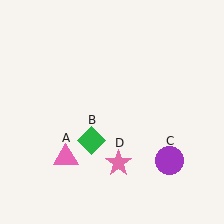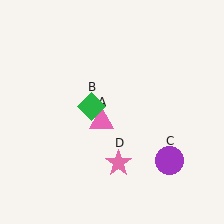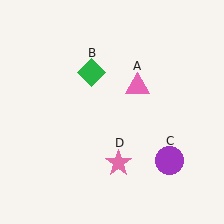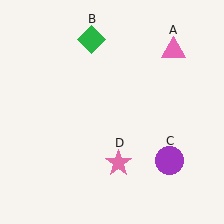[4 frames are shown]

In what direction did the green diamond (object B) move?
The green diamond (object B) moved up.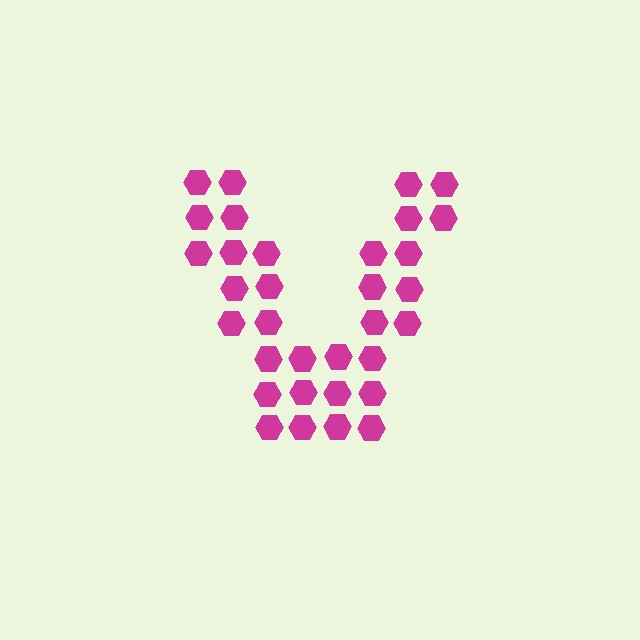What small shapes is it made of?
It is made of small hexagons.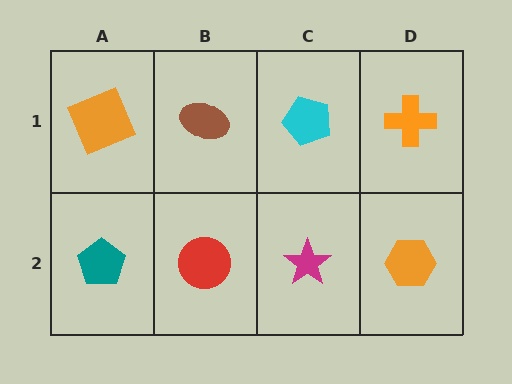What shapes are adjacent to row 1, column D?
An orange hexagon (row 2, column D), a cyan pentagon (row 1, column C).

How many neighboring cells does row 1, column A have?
2.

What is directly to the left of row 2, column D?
A magenta star.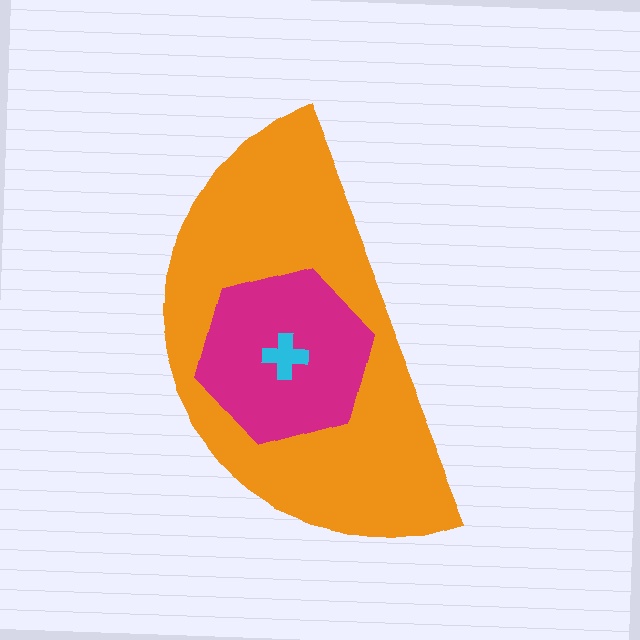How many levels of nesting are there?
3.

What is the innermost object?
The cyan cross.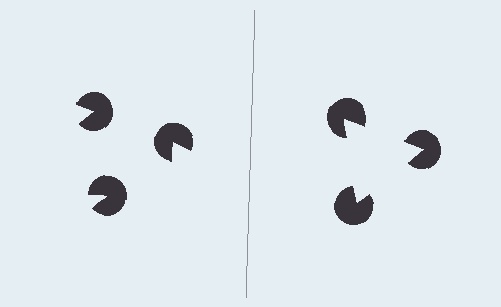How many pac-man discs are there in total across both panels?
6 — 3 on each side.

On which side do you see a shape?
An illusory triangle appears on the right side. On the left side the wedge cuts are rotated, so no coherent shape forms.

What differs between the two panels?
The pac-man discs are positioned identically on both sides; only the wedge orientations differ. On the right they align to a triangle; on the left they are misaligned.